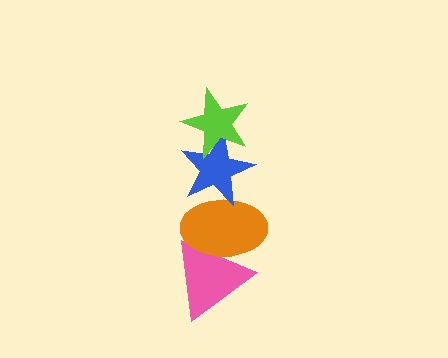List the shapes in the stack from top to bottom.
From top to bottom: the lime star, the blue star, the orange ellipse, the pink triangle.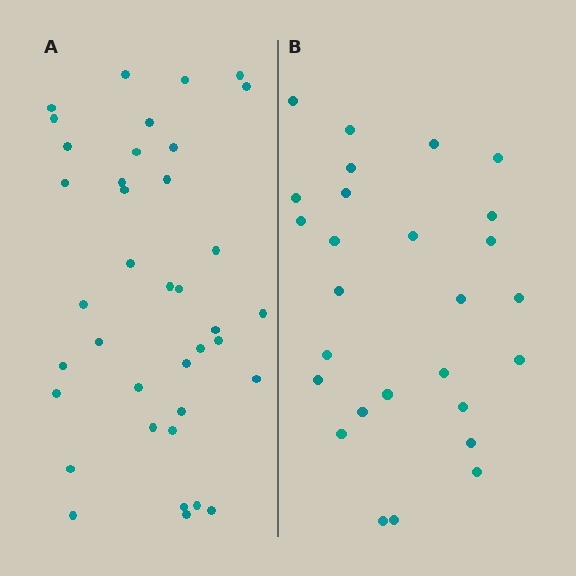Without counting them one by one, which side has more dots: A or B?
Region A (the left region) has more dots.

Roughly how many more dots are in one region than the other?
Region A has roughly 12 or so more dots than region B.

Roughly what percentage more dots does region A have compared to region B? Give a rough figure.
About 40% more.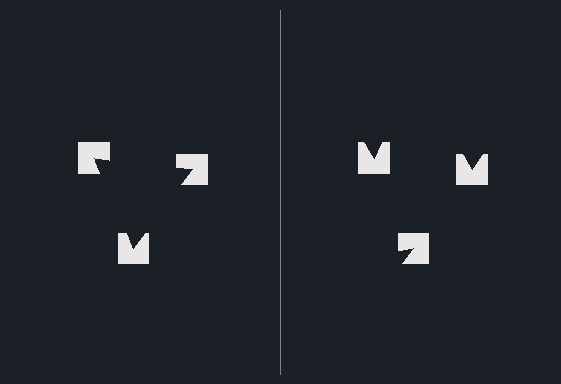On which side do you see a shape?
An illusory triangle appears on the left side. On the right side the wedge cuts are rotated, so no coherent shape forms.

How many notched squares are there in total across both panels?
6 — 3 on each side.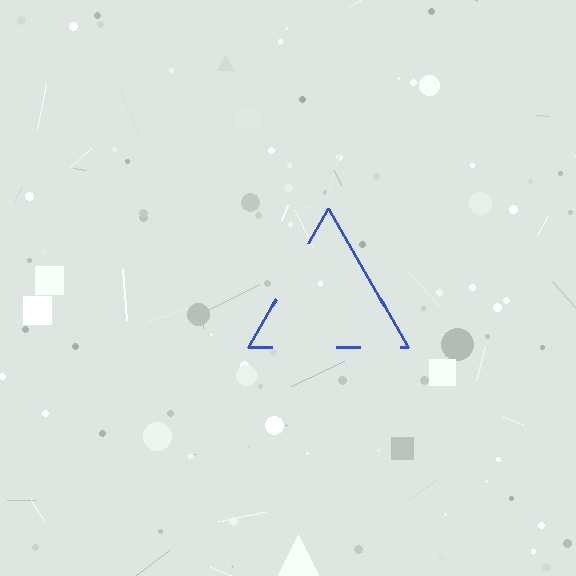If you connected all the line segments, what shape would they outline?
They would outline a triangle.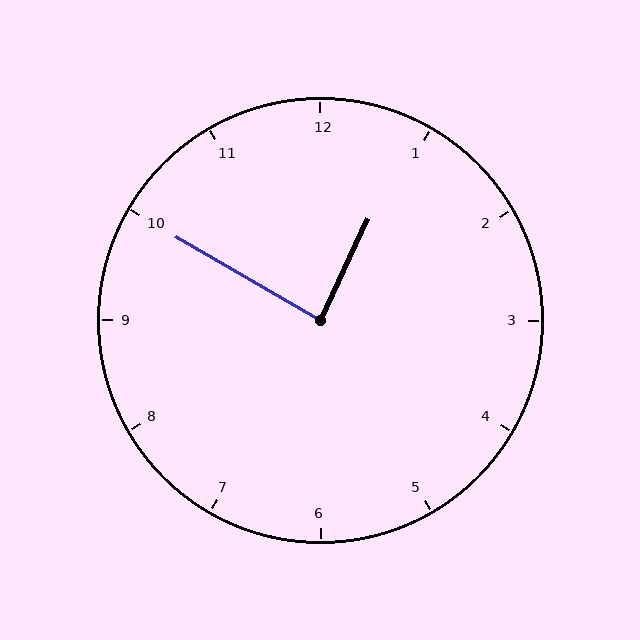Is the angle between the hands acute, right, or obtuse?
It is right.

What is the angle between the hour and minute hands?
Approximately 85 degrees.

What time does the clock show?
12:50.